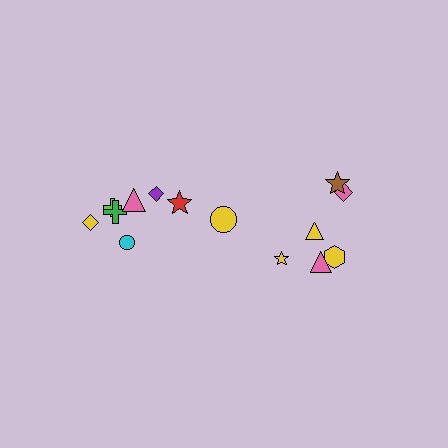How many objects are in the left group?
There are 8 objects.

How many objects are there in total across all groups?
There are 14 objects.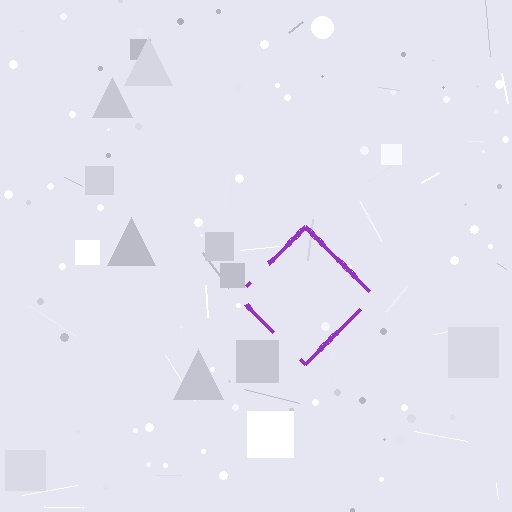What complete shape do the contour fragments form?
The contour fragments form a diamond.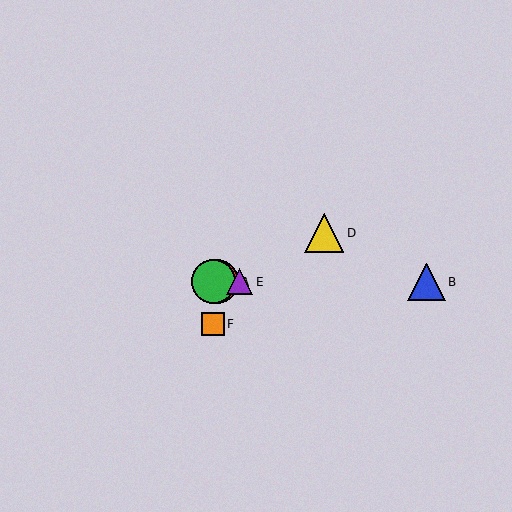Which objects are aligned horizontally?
Objects A, B, C, E are aligned horizontally.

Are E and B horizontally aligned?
Yes, both are at y≈282.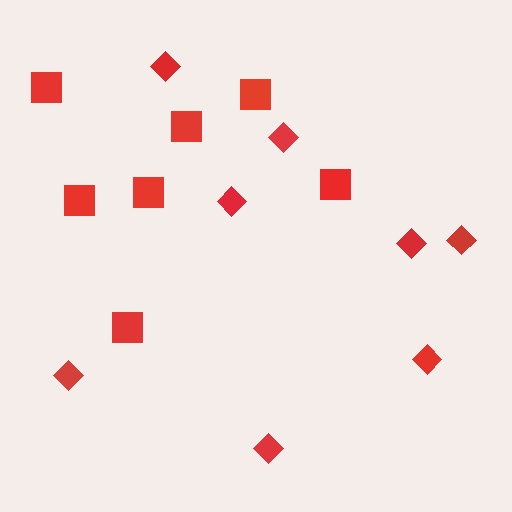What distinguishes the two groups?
There are 2 groups: one group of squares (7) and one group of diamonds (8).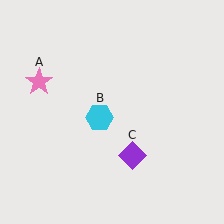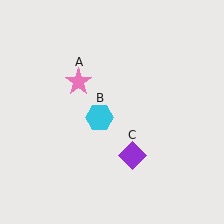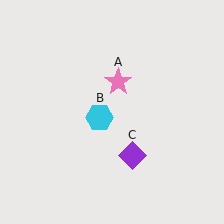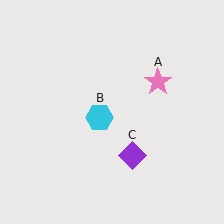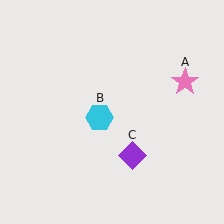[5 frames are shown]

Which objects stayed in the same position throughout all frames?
Cyan hexagon (object B) and purple diamond (object C) remained stationary.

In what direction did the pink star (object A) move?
The pink star (object A) moved right.